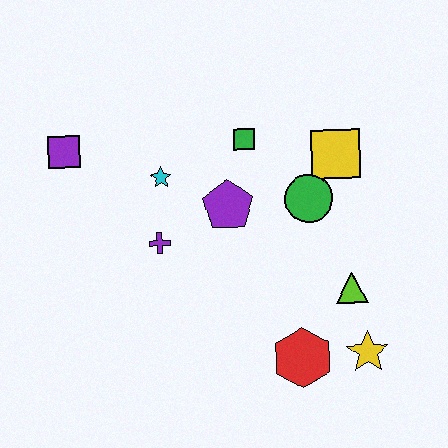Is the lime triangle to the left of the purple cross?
No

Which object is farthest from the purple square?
The yellow star is farthest from the purple square.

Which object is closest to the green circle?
The yellow square is closest to the green circle.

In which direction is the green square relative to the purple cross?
The green square is above the purple cross.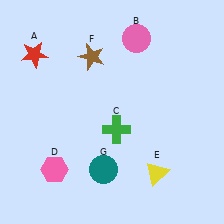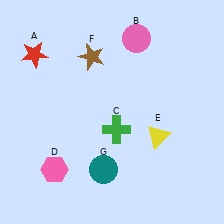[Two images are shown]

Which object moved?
The yellow triangle (E) moved up.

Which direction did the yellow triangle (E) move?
The yellow triangle (E) moved up.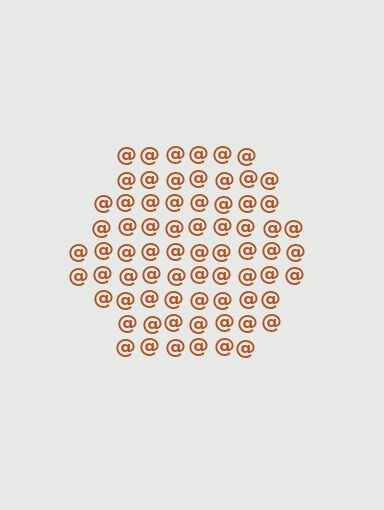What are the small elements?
The small elements are at signs.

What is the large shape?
The large shape is a hexagon.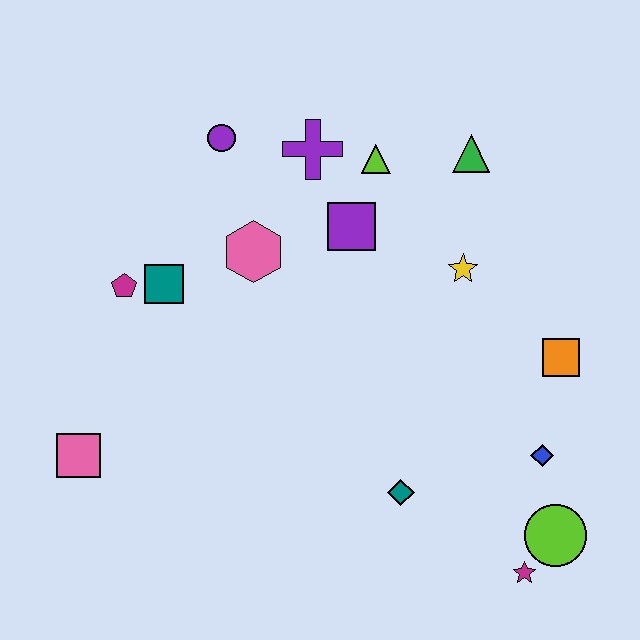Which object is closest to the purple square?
The lime triangle is closest to the purple square.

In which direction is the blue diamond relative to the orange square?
The blue diamond is below the orange square.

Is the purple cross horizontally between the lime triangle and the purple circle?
Yes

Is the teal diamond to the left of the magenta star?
Yes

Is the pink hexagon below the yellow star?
No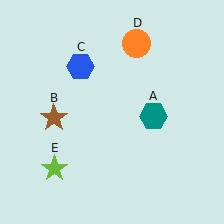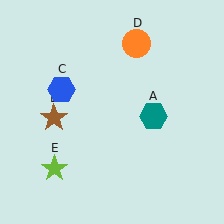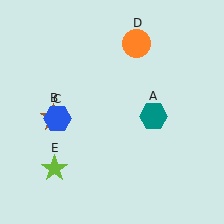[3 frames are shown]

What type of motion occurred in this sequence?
The blue hexagon (object C) rotated counterclockwise around the center of the scene.